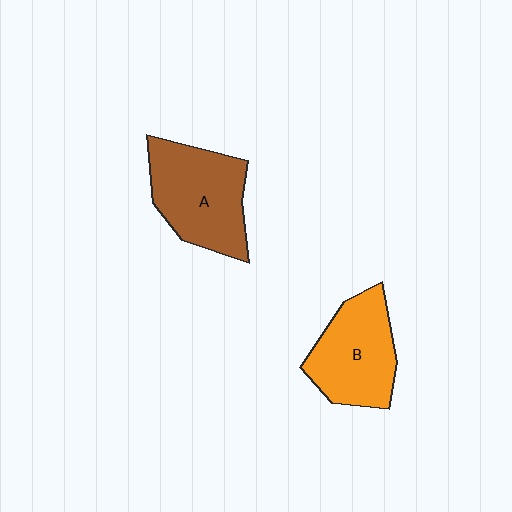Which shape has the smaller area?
Shape B (orange).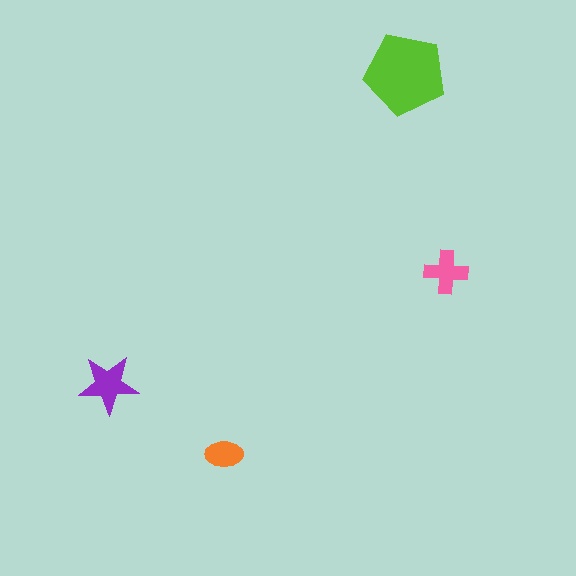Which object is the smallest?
The orange ellipse.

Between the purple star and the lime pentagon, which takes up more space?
The lime pentagon.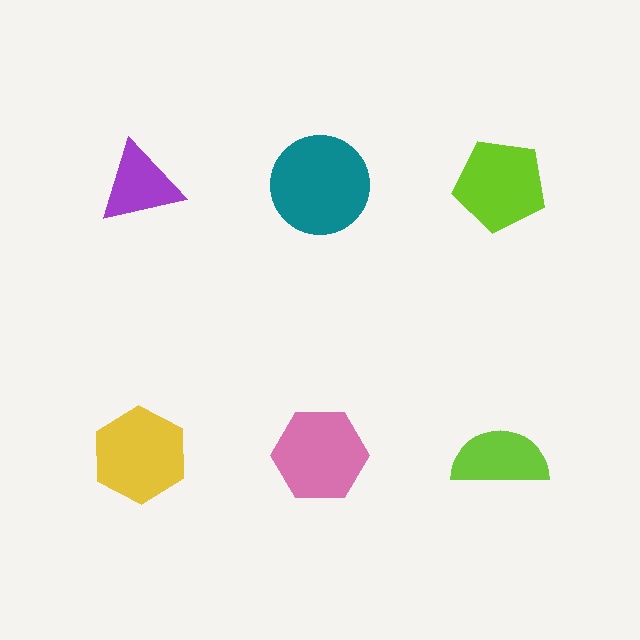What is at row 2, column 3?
A lime semicircle.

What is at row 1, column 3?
A lime pentagon.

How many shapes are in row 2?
3 shapes.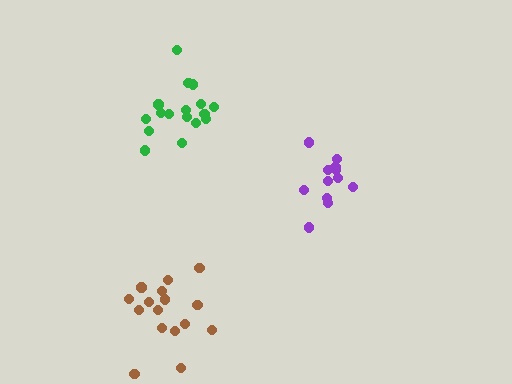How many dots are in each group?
Group 1: 16 dots, Group 2: 12 dots, Group 3: 17 dots (45 total).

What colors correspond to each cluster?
The clusters are colored: brown, purple, green.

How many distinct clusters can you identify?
There are 3 distinct clusters.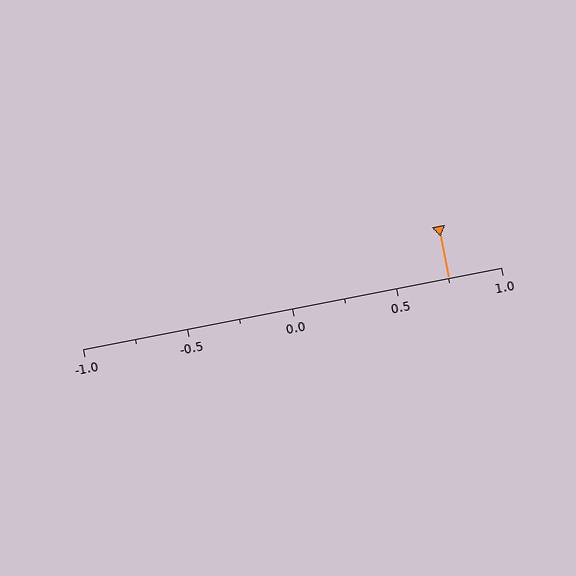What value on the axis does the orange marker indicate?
The marker indicates approximately 0.75.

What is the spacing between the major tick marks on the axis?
The major ticks are spaced 0.5 apart.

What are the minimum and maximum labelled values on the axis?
The axis runs from -1.0 to 1.0.